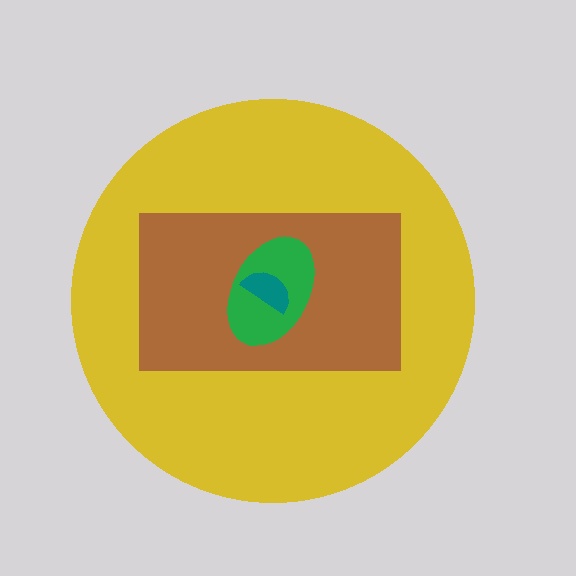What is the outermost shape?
The yellow circle.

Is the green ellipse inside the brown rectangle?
Yes.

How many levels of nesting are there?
4.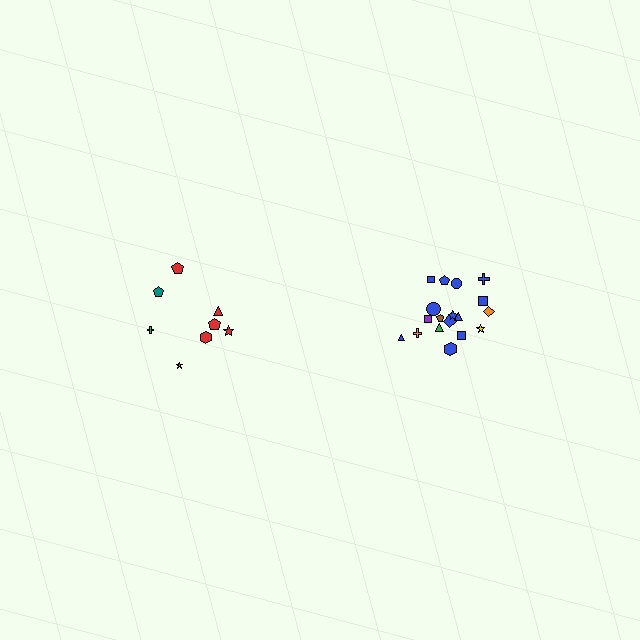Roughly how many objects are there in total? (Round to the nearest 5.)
Roughly 25 objects in total.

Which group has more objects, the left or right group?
The right group.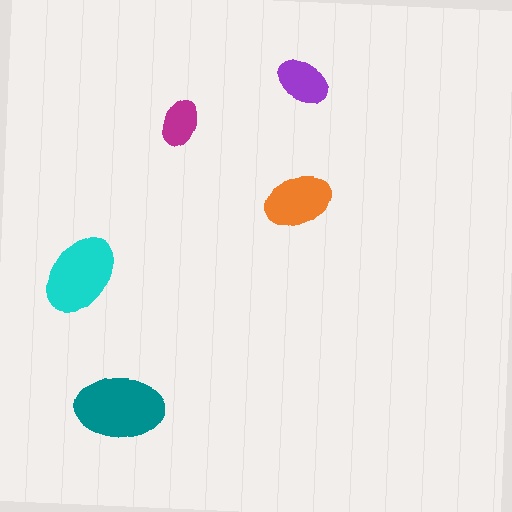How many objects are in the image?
There are 5 objects in the image.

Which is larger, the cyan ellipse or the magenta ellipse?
The cyan one.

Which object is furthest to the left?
The cyan ellipse is leftmost.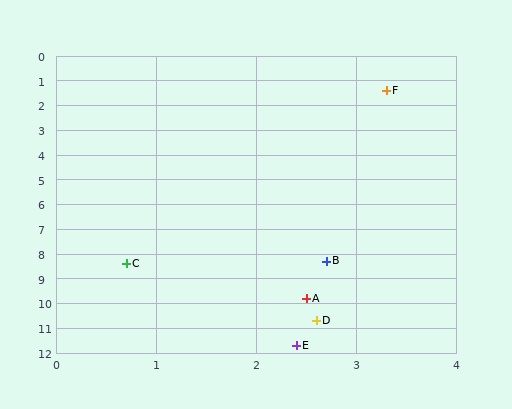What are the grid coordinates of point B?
Point B is at approximately (2.7, 8.3).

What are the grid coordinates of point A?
Point A is at approximately (2.5, 9.8).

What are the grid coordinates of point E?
Point E is at approximately (2.4, 11.7).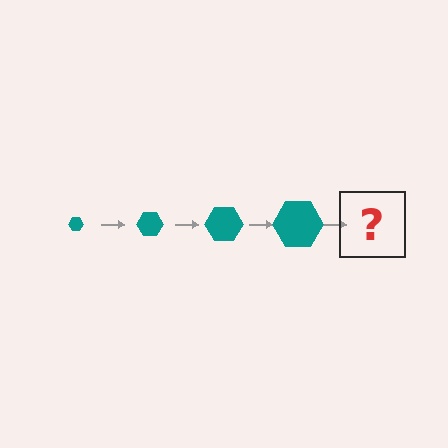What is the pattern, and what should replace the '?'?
The pattern is that the hexagon gets progressively larger each step. The '?' should be a teal hexagon, larger than the previous one.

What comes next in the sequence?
The next element should be a teal hexagon, larger than the previous one.